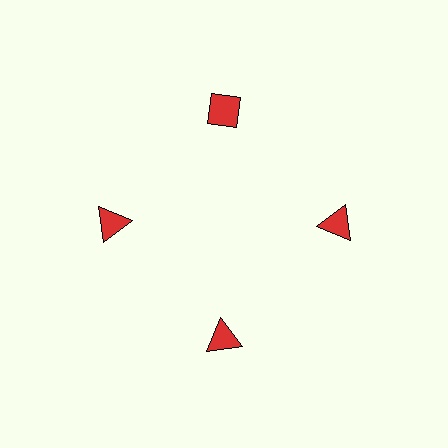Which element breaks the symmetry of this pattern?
The red diamond at roughly the 12 o'clock position breaks the symmetry. All other shapes are red triangles.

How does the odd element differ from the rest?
It has a different shape: diamond instead of triangle.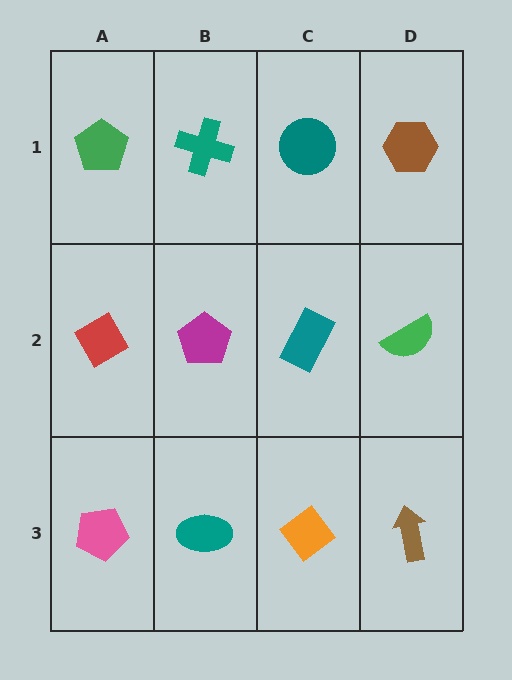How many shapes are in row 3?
4 shapes.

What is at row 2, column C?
A teal rectangle.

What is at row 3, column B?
A teal ellipse.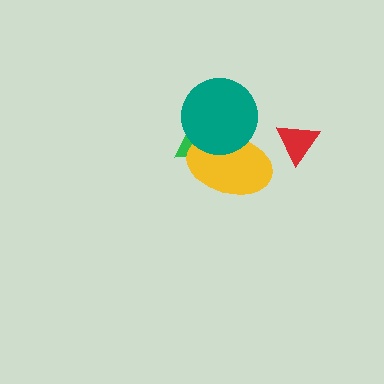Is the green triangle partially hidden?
Yes, it is partially covered by another shape.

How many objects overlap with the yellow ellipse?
2 objects overlap with the yellow ellipse.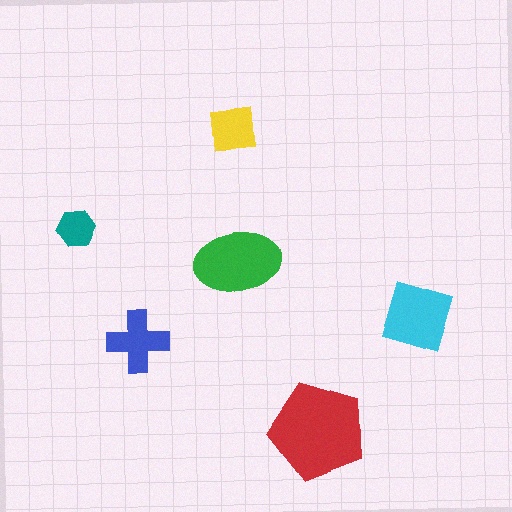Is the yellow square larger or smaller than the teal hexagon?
Larger.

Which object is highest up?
The yellow square is topmost.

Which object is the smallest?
The teal hexagon.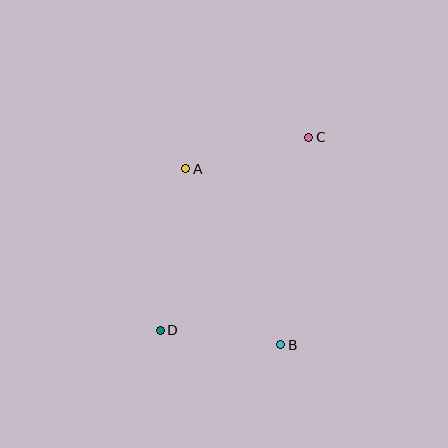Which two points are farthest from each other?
Points C and D are farthest from each other.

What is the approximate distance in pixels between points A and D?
The distance between A and D is approximately 164 pixels.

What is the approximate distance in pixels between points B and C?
The distance between B and C is approximately 209 pixels.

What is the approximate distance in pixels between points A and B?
The distance between A and B is approximately 200 pixels.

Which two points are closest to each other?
Points B and D are closest to each other.